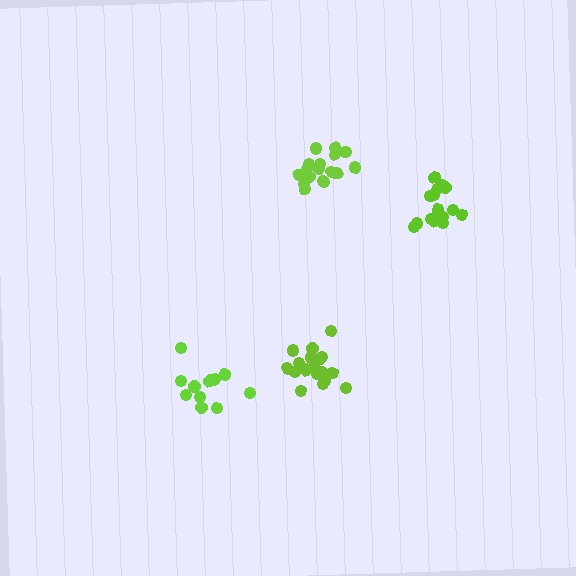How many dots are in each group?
Group 1: 17 dots, Group 2: 12 dots, Group 3: 18 dots, Group 4: 15 dots (62 total).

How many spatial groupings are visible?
There are 4 spatial groupings.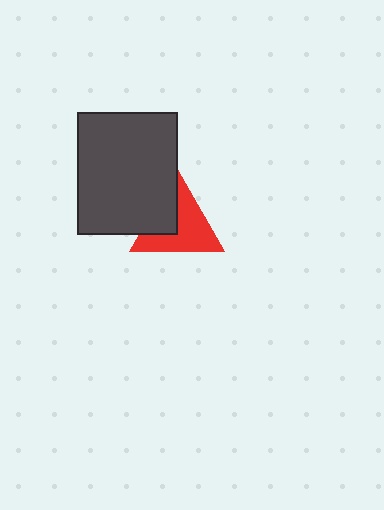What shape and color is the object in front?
The object in front is a dark gray rectangle.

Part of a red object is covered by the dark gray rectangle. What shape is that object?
It is a triangle.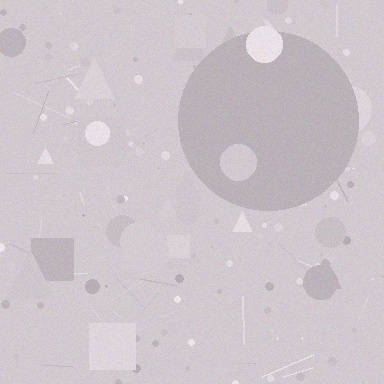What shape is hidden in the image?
A circle is hidden in the image.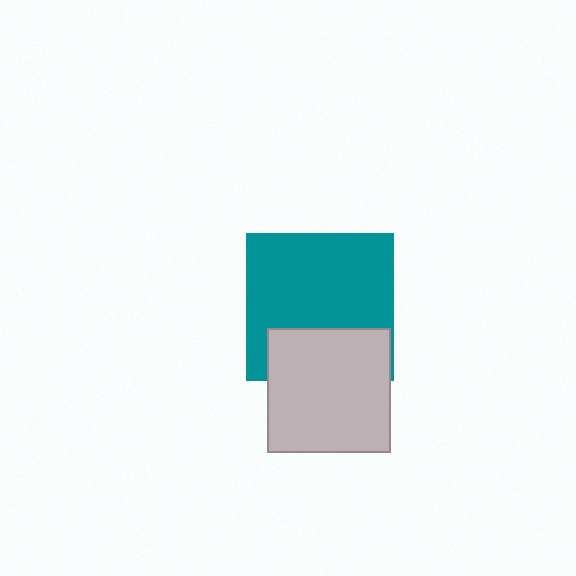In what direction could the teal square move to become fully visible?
The teal square could move up. That would shift it out from behind the light gray square entirely.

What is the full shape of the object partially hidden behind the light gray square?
The partially hidden object is a teal square.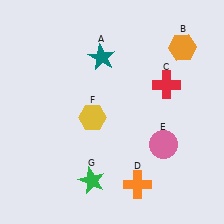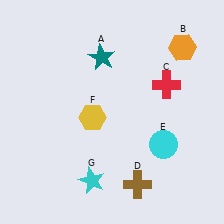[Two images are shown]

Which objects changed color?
D changed from orange to brown. E changed from pink to cyan. G changed from green to cyan.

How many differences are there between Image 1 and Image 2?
There are 3 differences between the two images.